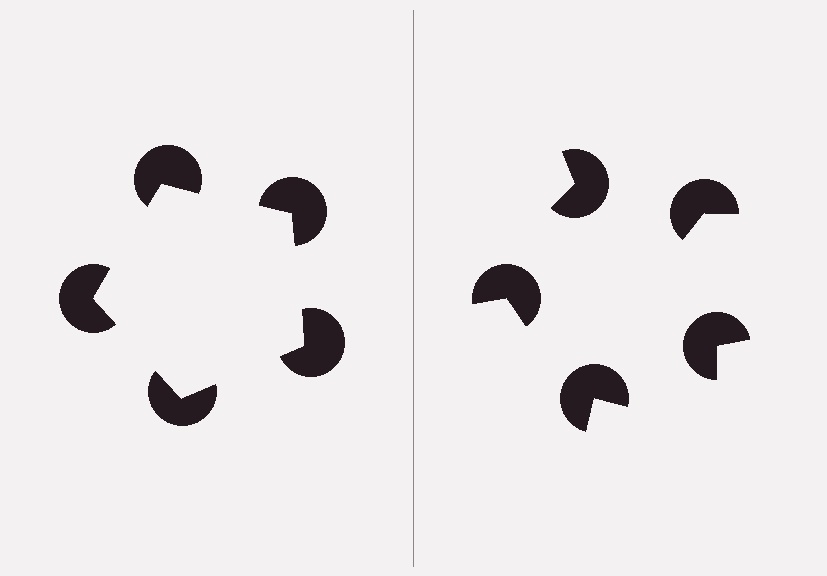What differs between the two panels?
The pac-man discs are positioned identically on both sides; only the wedge orientations differ. On the left they align to a pentagon; on the right they are misaligned.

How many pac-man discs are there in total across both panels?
10 — 5 on each side.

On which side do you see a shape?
An illusory pentagon appears on the left side. On the right side the wedge cuts are rotated, so no coherent shape forms.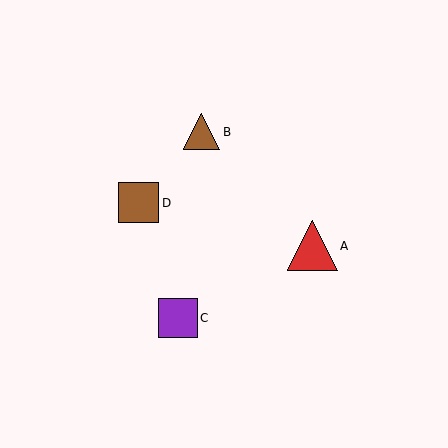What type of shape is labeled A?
Shape A is a red triangle.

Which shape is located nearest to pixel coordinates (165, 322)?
The purple square (labeled C) at (178, 318) is nearest to that location.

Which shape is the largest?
The red triangle (labeled A) is the largest.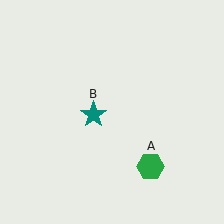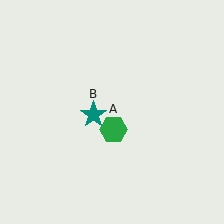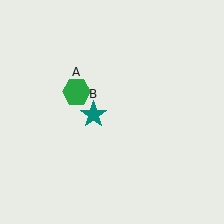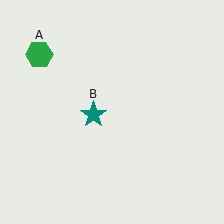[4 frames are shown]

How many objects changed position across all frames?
1 object changed position: green hexagon (object A).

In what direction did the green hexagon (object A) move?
The green hexagon (object A) moved up and to the left.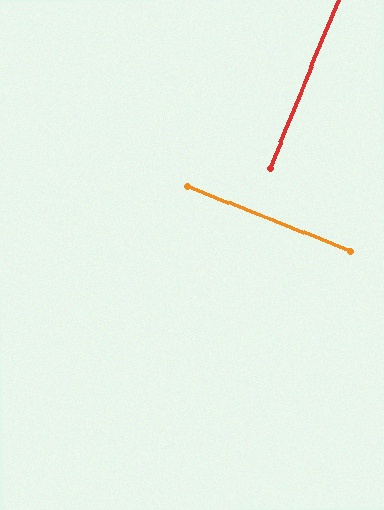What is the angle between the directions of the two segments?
Approximately 90 degrees.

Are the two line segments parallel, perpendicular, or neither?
Perpendicular — they meet at approximately 90°.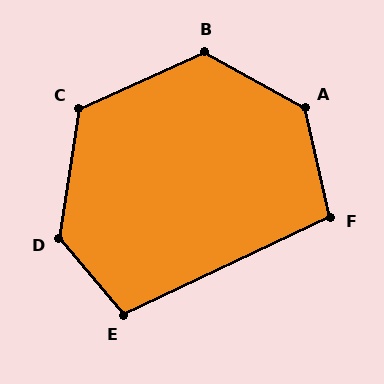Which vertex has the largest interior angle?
A, at approximately 132 degrees.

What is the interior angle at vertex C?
Approximately 123 degrees (obtuse).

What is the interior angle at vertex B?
Approximately 126 degrees (obtuse).